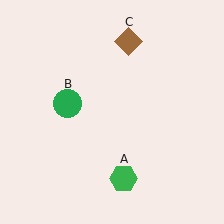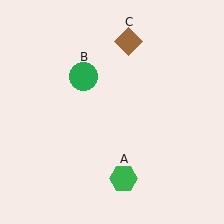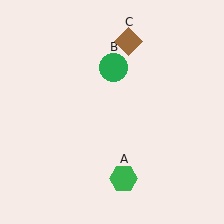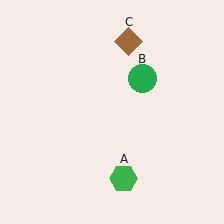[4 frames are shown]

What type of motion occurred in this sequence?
The green circle (object B) rotated clockwise around the center of the scene.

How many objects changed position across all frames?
1 object changed position: green circle (object B).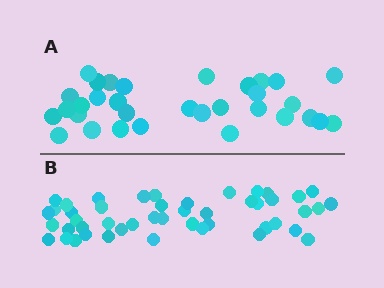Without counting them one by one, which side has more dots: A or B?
Region B (the bottom region) has more dots.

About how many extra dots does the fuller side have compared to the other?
Region B has approximately 15 more dots than region A.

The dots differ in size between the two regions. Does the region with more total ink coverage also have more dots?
No. Region A has more total ink coverage because its dots are larger, but region B actually contains more individual dots. Total area can be misleading — the number of items is what matters here.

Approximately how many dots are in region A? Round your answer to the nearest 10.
About 30 dots. (The exact count is 32, which rounds to 30.)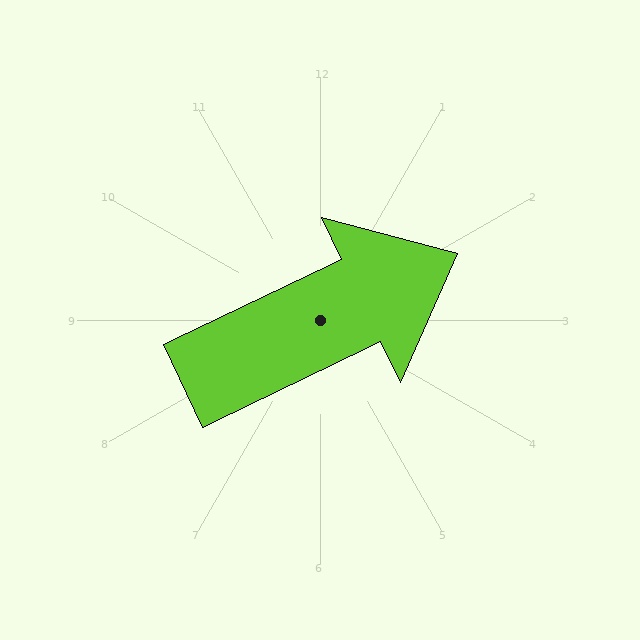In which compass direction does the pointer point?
Northeast.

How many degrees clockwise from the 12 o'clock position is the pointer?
Approximately 64 degrees.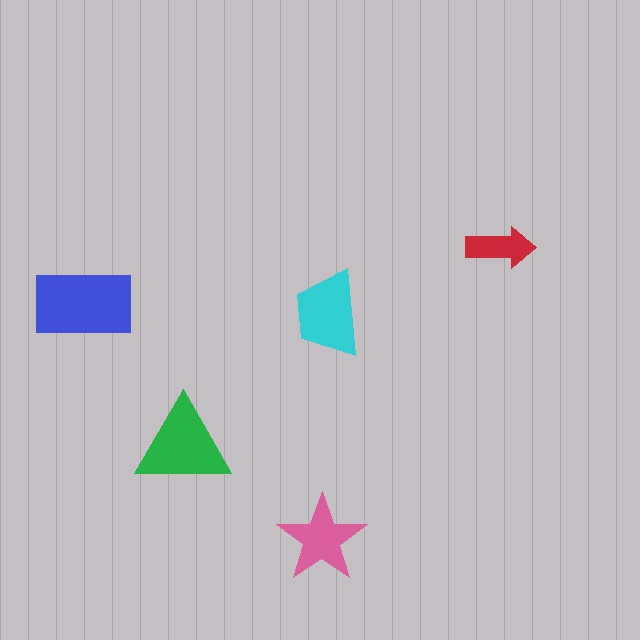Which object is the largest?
The blue rectangle.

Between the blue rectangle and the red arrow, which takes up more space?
The blue rectangle.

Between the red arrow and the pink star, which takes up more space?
The pink star.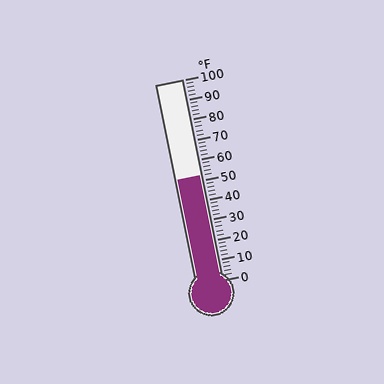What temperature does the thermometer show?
The thermometer shows approximately 52°F.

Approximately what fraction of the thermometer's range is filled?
The thermometer is filled to approximately 50% of its range.